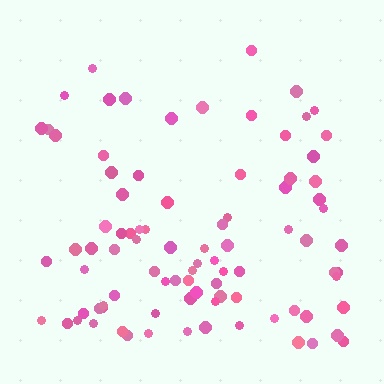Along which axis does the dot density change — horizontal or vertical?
Vertical.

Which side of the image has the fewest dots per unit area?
The top.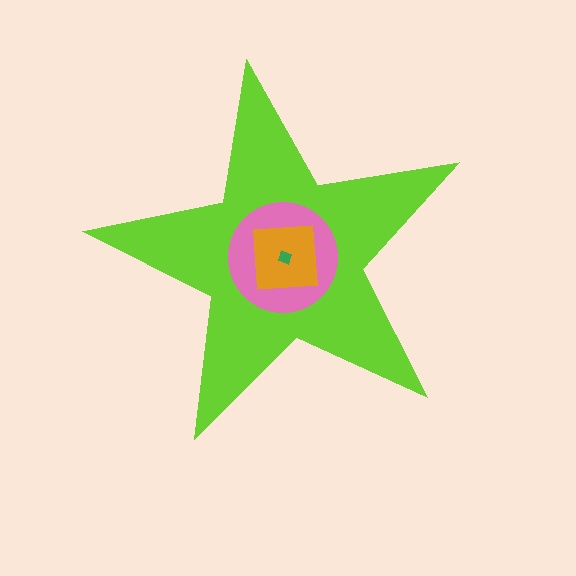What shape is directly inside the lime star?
The pink circle.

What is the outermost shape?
The lime star.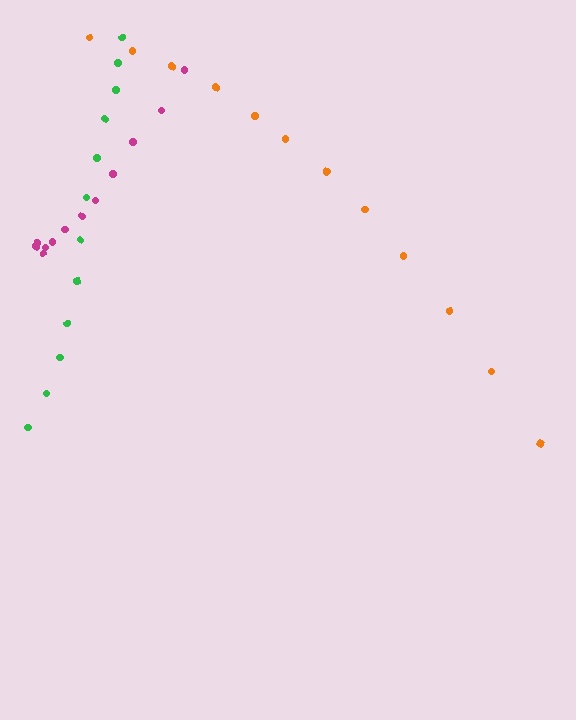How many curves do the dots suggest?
There are 3 distinct paths.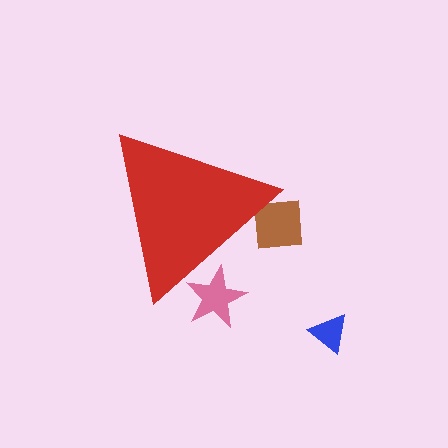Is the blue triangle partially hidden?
No, the blue triangle is fully visible.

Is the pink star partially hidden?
Yes, the pink star is partially hidden behind the red triangle.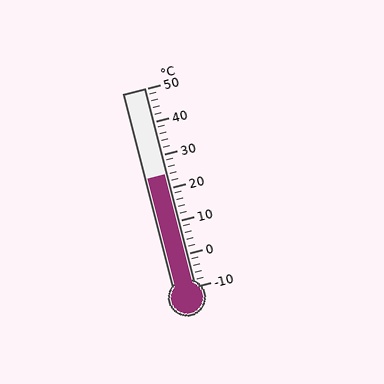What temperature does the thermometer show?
The thermometer shows approximately 24°C.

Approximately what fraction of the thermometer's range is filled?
The thermometer is filled to approximately 55% of its range.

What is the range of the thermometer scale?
The thermometer scale ranges from -10°C to 50°C.